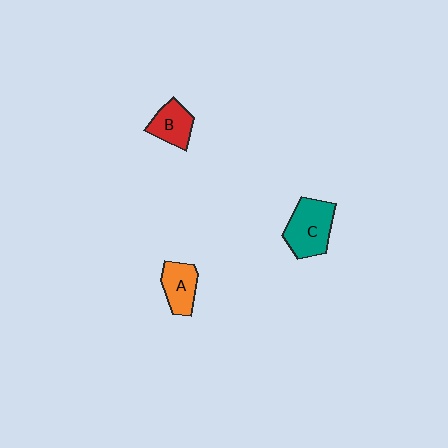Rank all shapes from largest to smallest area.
From largest to smallest: C (teal), A (orange), B (red).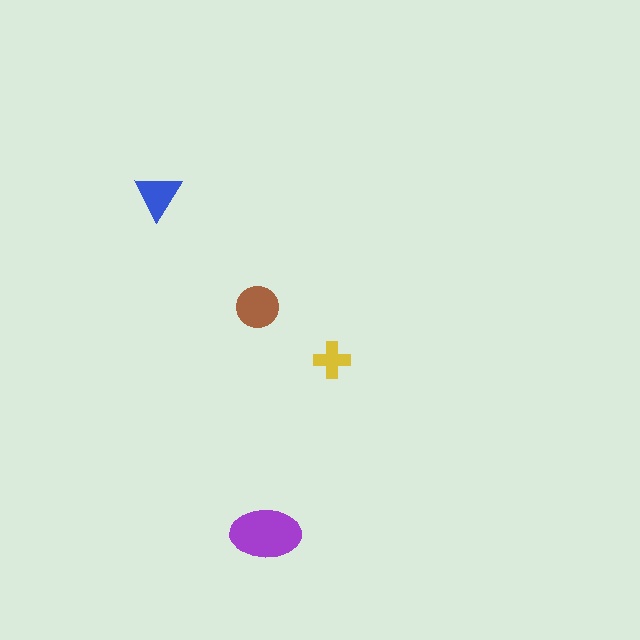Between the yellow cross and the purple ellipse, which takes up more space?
The purple ellipse.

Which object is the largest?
The purple ellipse.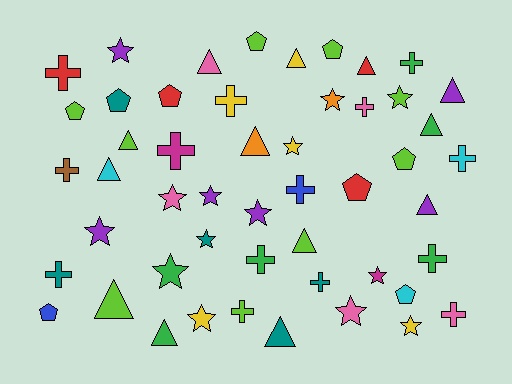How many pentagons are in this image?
There are 9 pentagons.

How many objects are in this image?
There are 50 objects.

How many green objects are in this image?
There are 6 green objects.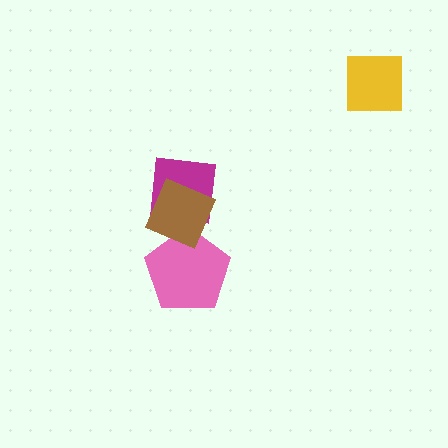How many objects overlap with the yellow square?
0 objects overlap with the yellow square.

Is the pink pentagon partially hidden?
Yes, it is partially covered by another shape.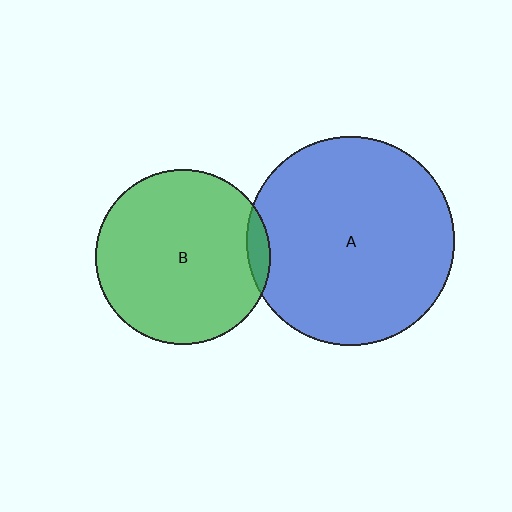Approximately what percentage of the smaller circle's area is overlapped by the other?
Approximately 5%.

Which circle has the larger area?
Circle A (blue).